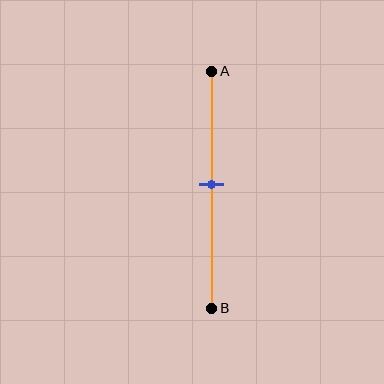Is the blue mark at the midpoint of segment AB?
Yes, the mark is approximately at the midpoint.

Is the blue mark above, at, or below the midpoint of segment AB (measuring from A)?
The blue mark is approximately at the midpoint of segment AB.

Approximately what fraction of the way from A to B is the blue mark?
The blue mark is approximately 50% of the way from A to B.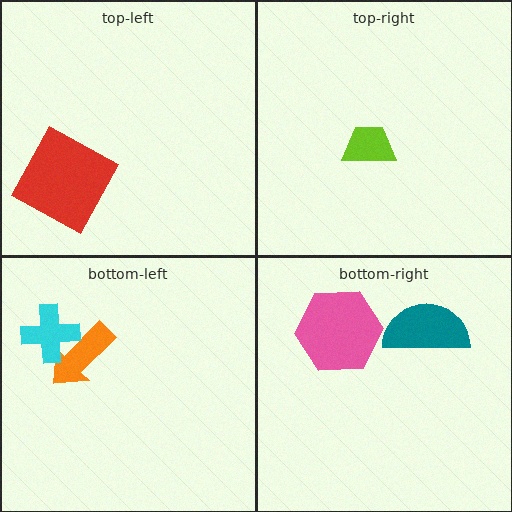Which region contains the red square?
The top-left region.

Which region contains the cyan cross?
The bottom-left region.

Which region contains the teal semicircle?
The bottom-right region.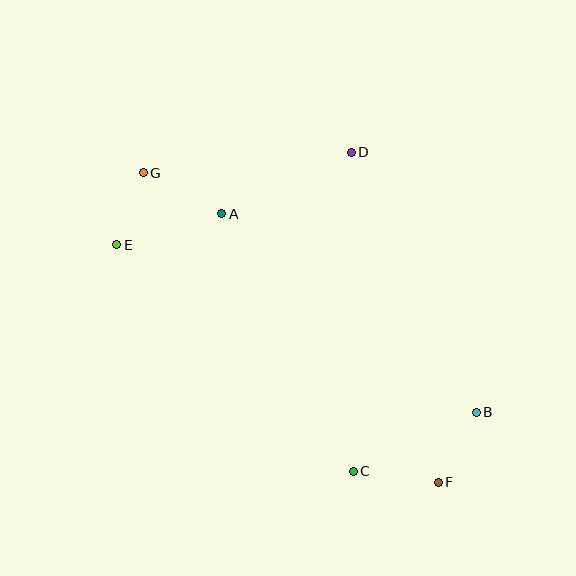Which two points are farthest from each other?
Points F and G are farthest from each other.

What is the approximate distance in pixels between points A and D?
The distance between A and D is approximately 143 pixels.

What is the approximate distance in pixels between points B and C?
The distance between B and C is approximately 136 pixels.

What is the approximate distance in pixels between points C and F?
The distance between C and F is approximately 86 pixels.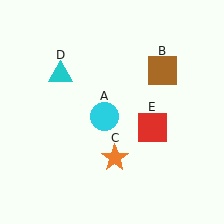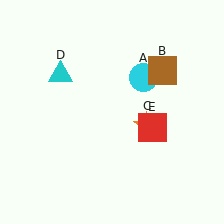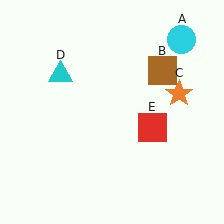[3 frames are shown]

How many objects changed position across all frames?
2 objects changed position: cyan circle (object A), orange star (object C).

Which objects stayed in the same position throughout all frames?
Brown square (object B) and cyan triangle (object D) and red square (object E) remained stationary.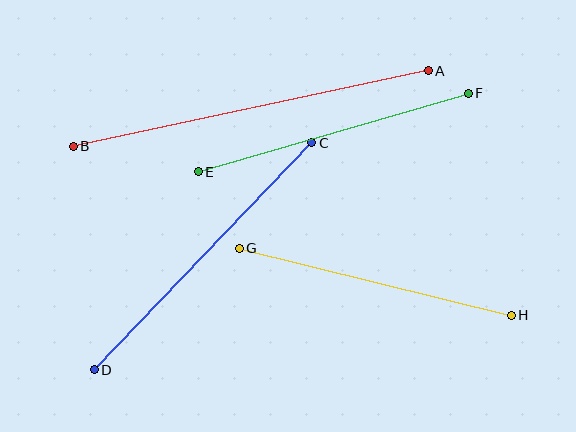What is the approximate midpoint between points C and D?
The midpoint is at approximately (203, 256) pixels.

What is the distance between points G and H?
The distance is approximately 280 pixels.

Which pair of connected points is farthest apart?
Points A and B are farthest apart.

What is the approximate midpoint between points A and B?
The midpoint is at approximately (251, 108) pixels.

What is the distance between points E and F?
The distance is approximately 281 pixels.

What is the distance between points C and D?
The distance is approximately 314 pixels.